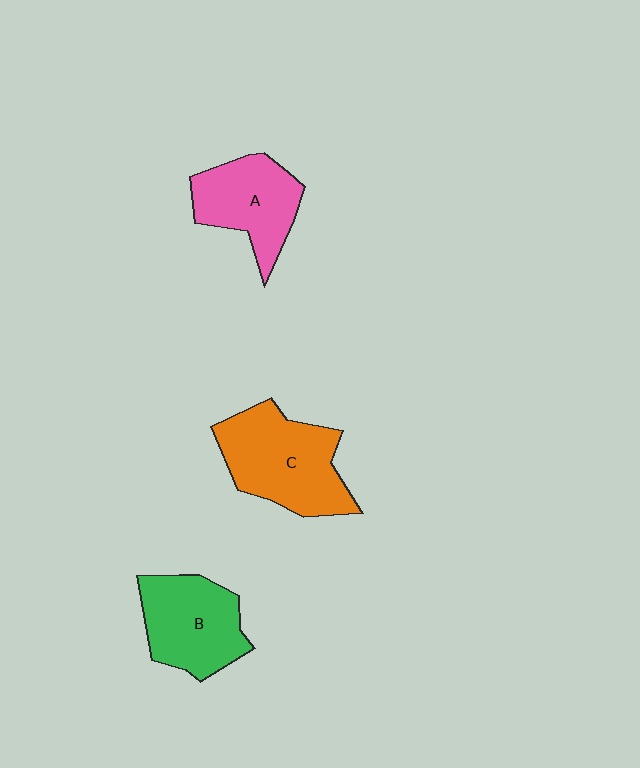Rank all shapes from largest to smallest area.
From largest to smallest: C (orange), B (green), A (pink).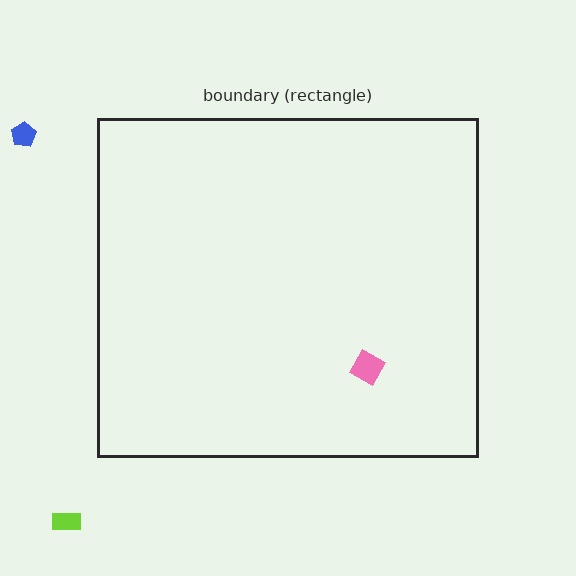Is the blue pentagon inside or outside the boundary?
Outside.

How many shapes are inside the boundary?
1 inside, 2 outside.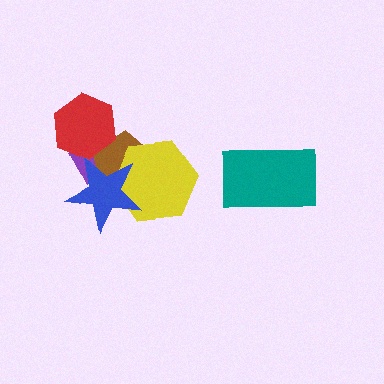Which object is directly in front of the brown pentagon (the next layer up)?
The yellow hexagon is directly in front of the brown pentagon.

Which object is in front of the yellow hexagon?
The blue star is in front of the yellow hexagon.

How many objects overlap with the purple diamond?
3 objects overlap with the purple diamond.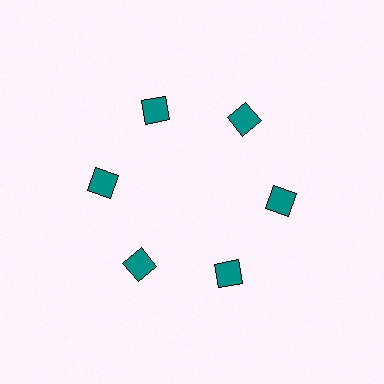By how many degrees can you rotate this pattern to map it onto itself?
The pattern maps onto itself every 60 degrees of rotation.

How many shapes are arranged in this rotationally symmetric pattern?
There are 6 shapes, arranged in 6 groups of 1.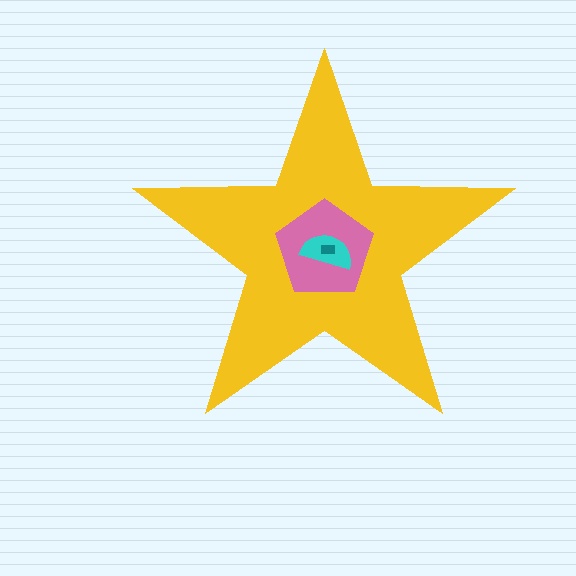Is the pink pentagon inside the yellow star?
Yes.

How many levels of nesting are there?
4.